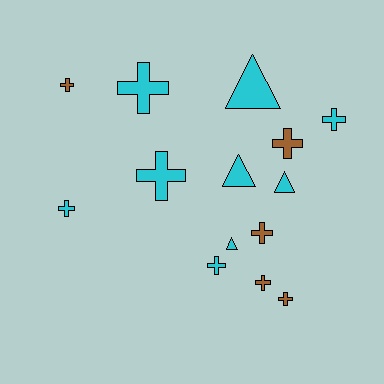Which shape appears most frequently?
Cross, with 10 objects.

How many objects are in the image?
There are 14 objects.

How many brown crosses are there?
There are 5 brown crosses.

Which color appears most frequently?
Cyan, with 9 objects.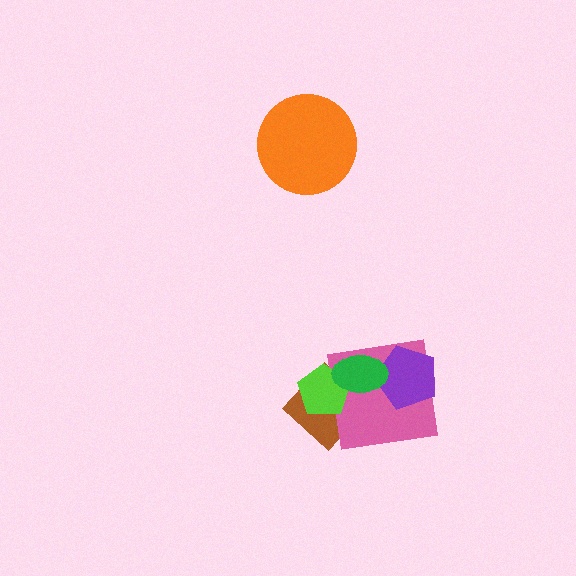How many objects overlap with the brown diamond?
3 objects overlap with the brown diamond.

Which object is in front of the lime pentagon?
The green ellipse is in front of the lime pentagon.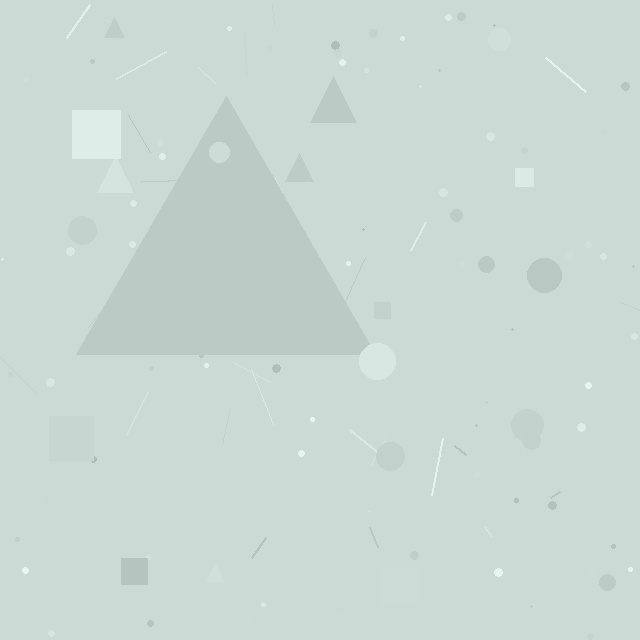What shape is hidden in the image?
A triangle is hidden in the image.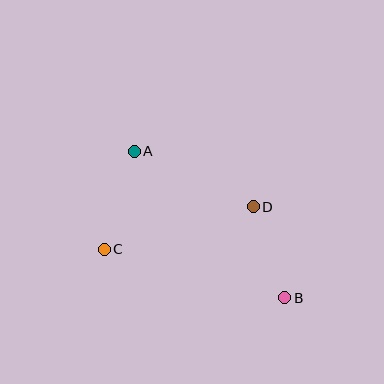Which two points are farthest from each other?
Points A and B are farthest from each other.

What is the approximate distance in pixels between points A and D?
The distance between A and D is approximately 131 pixels.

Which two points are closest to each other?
Points B and D are closest to each other.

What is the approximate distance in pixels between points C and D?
The distance between C and D is approximately 155 pixels.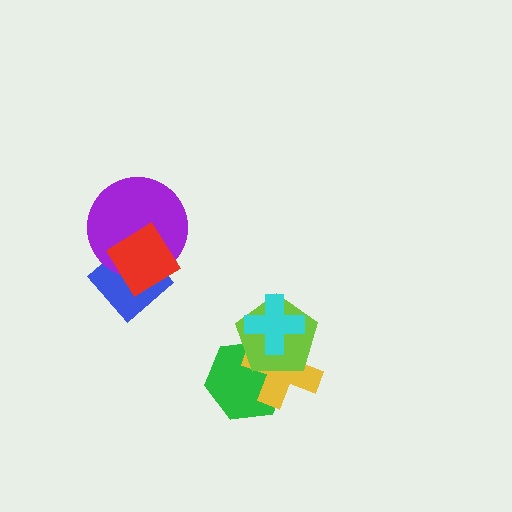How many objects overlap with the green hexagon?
3 objects overlap with the green hexagon.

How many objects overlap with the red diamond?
2 objects overlap with the red diamond.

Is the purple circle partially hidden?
Yes, it is partially covered by another shape.